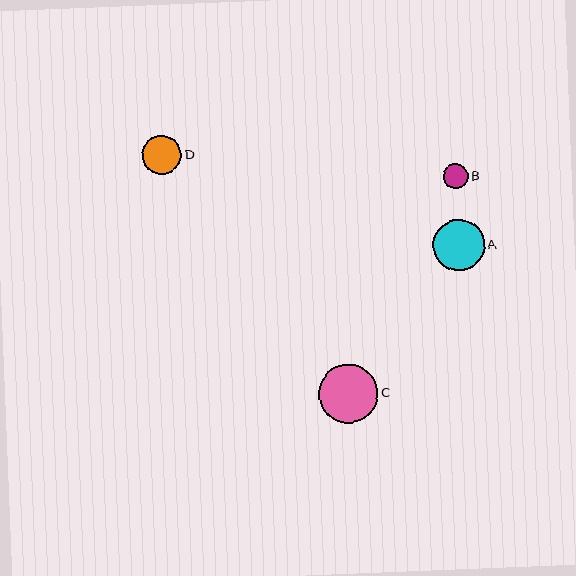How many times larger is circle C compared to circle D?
Circle C is approximately 1.5 times the size of circle D.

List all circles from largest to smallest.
From largest to smallest: C, A, D, B.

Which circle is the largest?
Circle C is the largest with a size of approximately 59 pixels.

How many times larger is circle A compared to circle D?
Circle A is approximately 1.3 times the size of circle D.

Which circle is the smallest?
Circle B is the smallest with a size of approximately 25 pixels.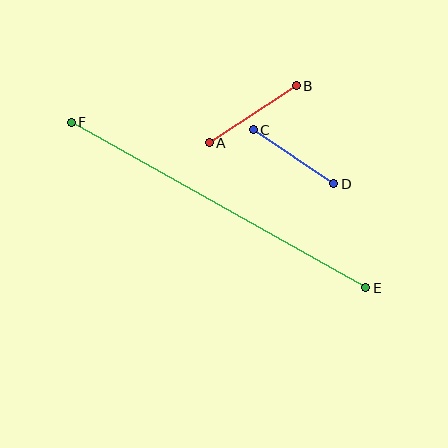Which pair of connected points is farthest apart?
Points E and F are farthest apart.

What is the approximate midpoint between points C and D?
The midpoint is at approximately (294, 157) pixels.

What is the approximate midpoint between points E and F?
The midpoint is at approximately (218, 205) pixels.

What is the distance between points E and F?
The distance is approximately 338 pixels.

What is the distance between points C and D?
The distance is approximately 97 pixels.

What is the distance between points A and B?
The distance is approximately 104 pixels.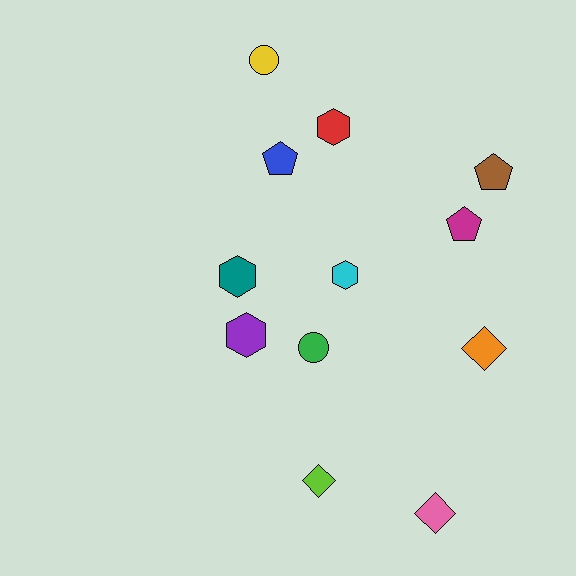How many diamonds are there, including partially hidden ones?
There are 3 diamonds.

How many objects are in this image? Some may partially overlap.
There are 12 objects.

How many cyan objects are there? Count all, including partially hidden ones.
There is 1 cyan object.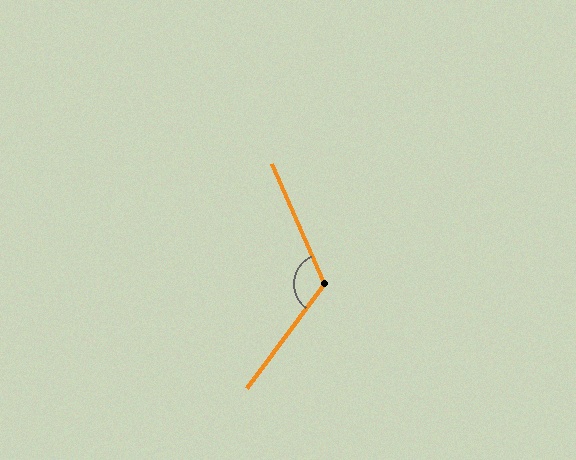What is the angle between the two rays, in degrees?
Approximately 120 degrees.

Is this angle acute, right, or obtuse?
It is obtuse.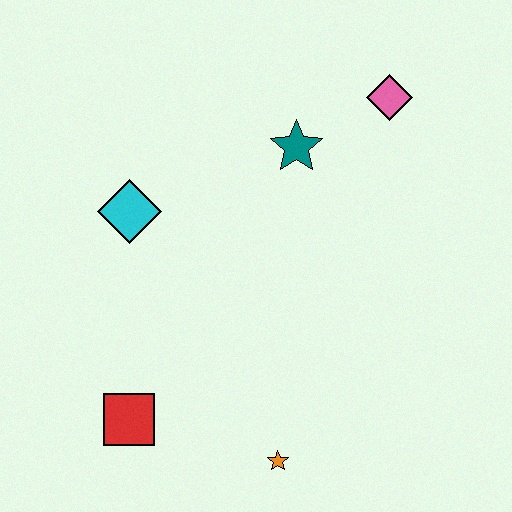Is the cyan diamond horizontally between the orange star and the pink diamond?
No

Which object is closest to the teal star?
The pink diamond is closest to the teal star.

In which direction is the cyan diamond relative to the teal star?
The cyan diamond is to the left of the teal star.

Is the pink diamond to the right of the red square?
Yes